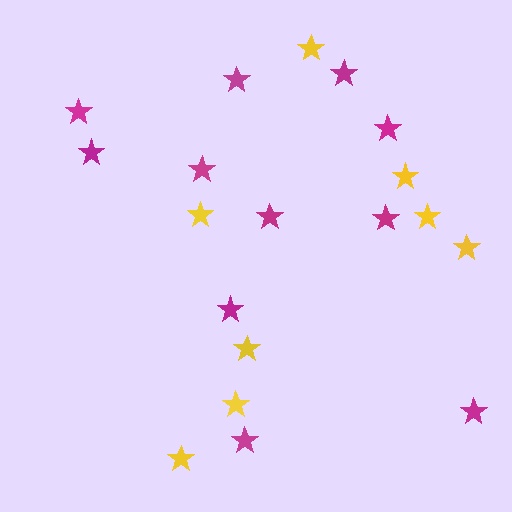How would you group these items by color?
There are 2 groups: one group of magenta stars (11) and one group of yellow stars (8).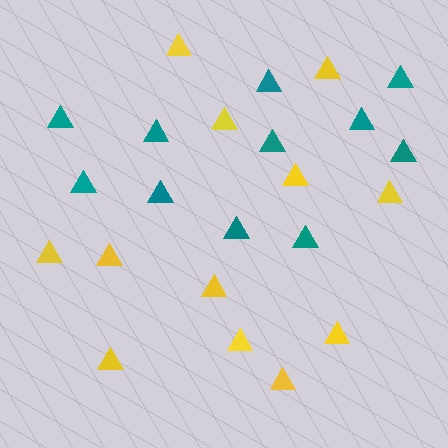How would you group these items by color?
There are 2 groups: one group of yellow triangles (12) and one group of teal triangles (11).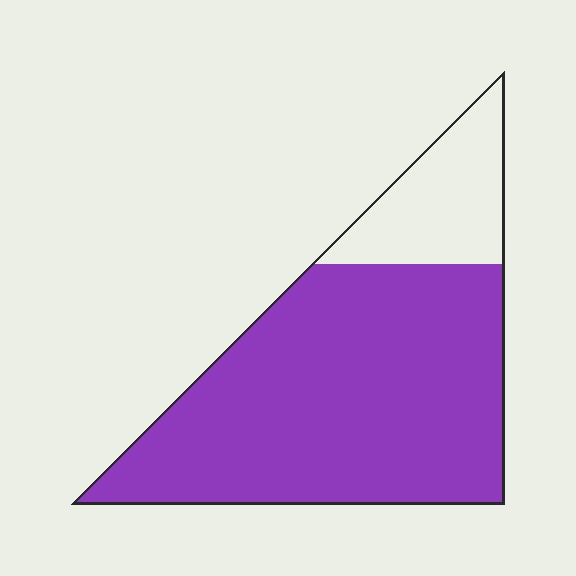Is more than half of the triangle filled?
Yes.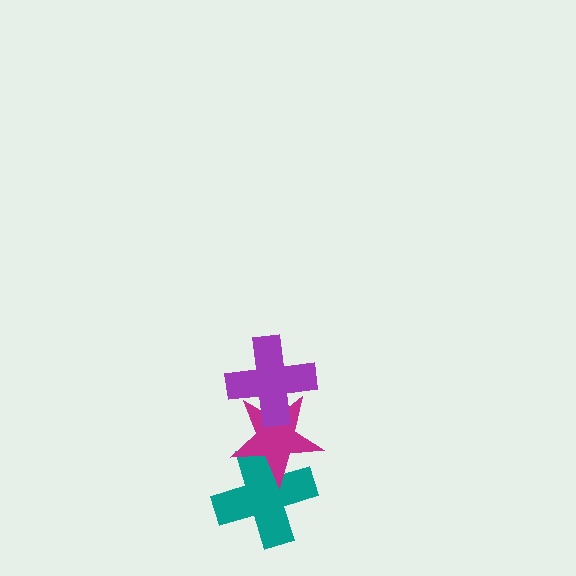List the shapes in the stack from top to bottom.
From top to bottom: the purple cross, the magenta star, the teal cross.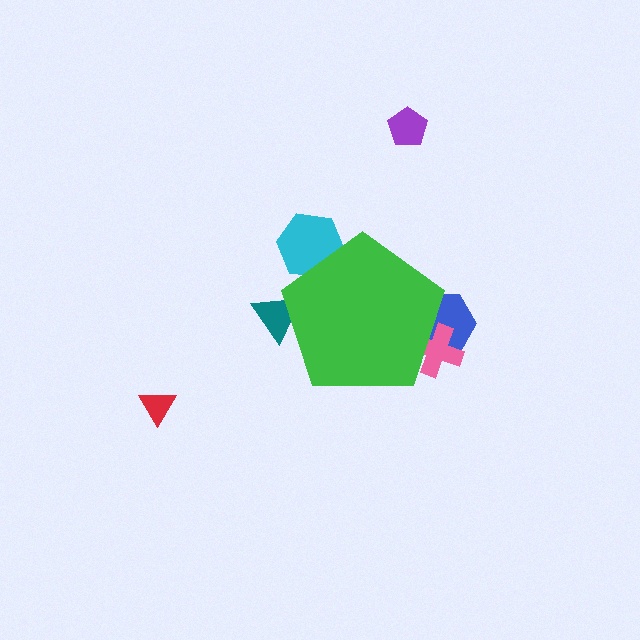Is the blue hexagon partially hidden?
Yes, the blue hexagon is partially hidden behind the green pentagon.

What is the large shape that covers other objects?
A green pentagon.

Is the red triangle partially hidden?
No, the red triangle is fully visible.